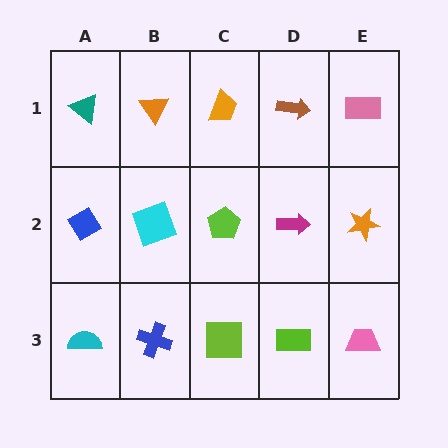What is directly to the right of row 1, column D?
A pink rectangle.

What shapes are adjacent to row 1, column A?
A blue diamond (row 2, column A), an orange triangle (row 1, column B).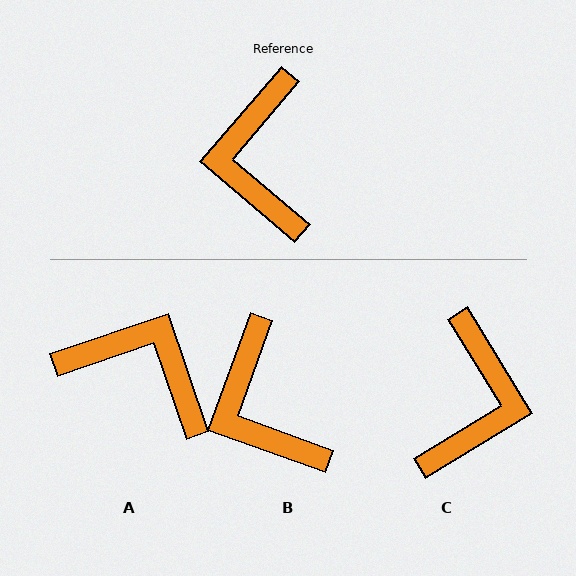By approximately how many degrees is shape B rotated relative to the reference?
Approximately 21 degrees counter-clockwise.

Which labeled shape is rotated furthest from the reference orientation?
C, about 162 degrees away.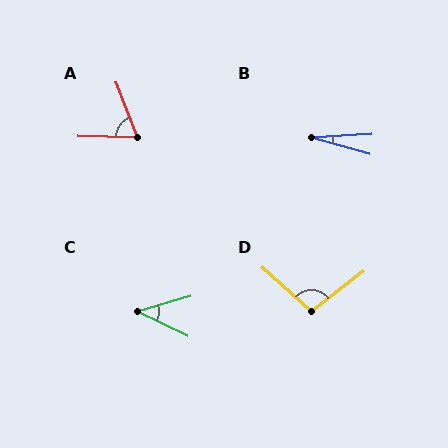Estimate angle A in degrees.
Approximately 67 degrees.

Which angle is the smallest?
B, at approximately 19 degrees.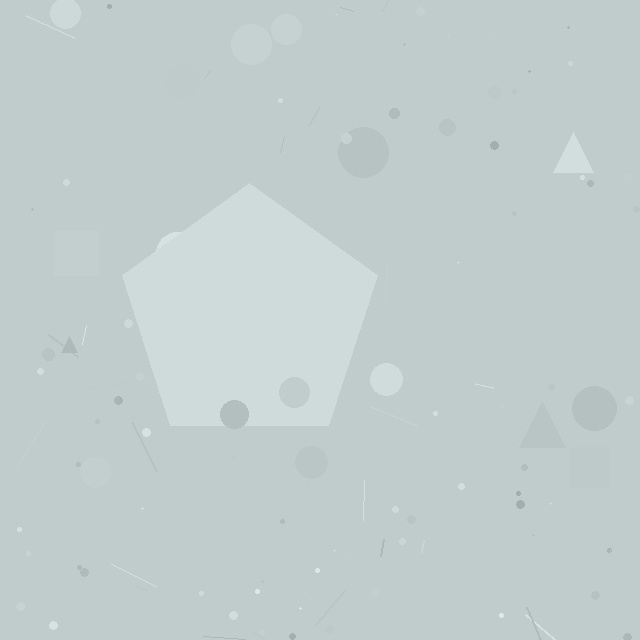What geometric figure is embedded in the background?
A pentagon is embedded in the background.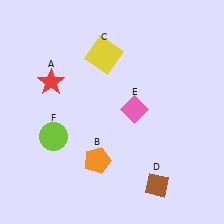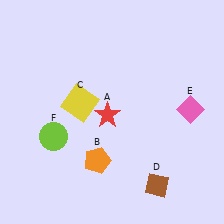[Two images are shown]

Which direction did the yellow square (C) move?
The yellow square (C) moved down.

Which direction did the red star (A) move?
The red star (A) moved right.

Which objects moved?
The objects that moved are: the red star (A), the yellow square (C), the pink diamond (E).